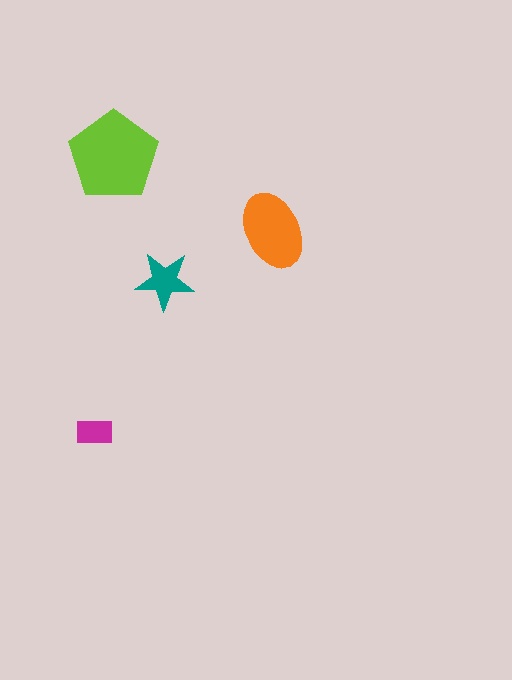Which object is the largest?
The lime pentagon.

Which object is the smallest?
The magenta rectangle.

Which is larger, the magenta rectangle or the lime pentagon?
The lime pentagon.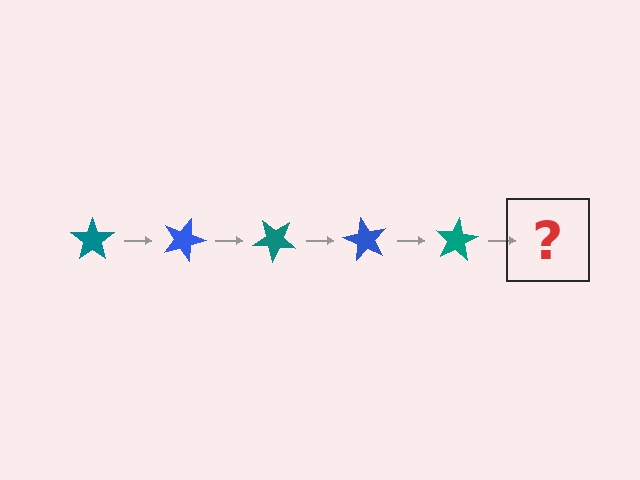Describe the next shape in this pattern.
It should be a blue star, rotated 100 degrees from the start.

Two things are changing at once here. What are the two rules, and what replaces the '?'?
The two rules are that it rotates 20 degrees each step and the color cycles through teal and blue. The '?' should be a blue star, rotated 100 degrees from the start.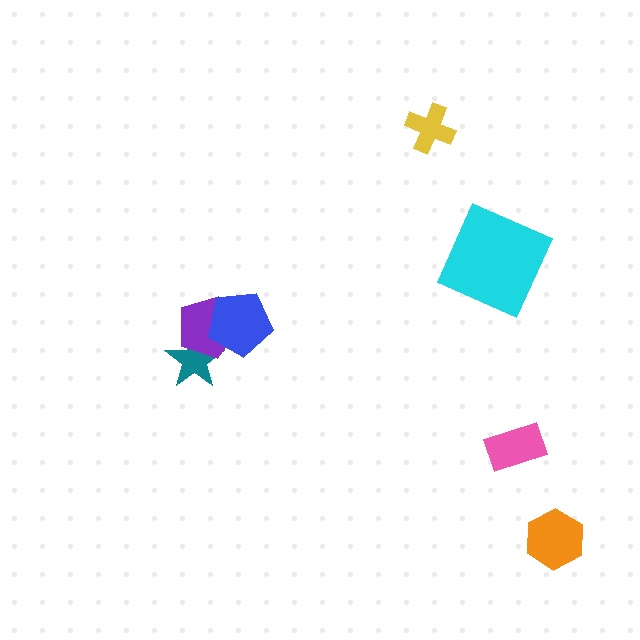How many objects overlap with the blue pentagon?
2 objects overlap with the blue pentagon.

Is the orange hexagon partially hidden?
No, no other shape covers it.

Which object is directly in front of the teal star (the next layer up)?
The purple pentagon is directly in front of the teal star.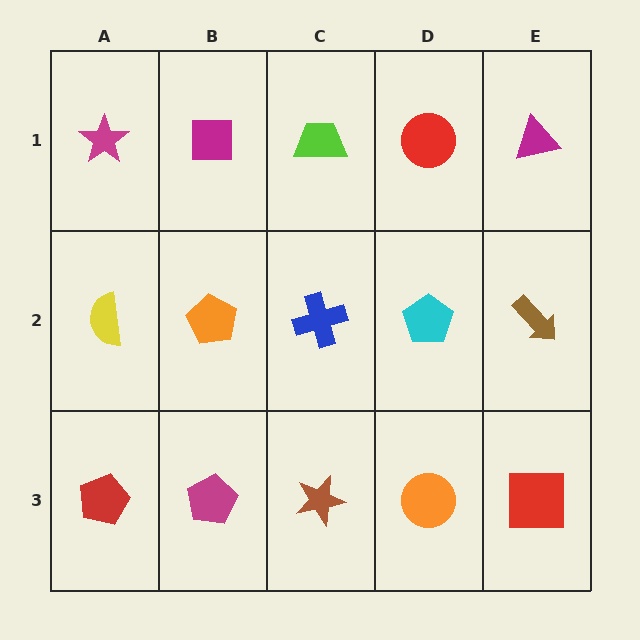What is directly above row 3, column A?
A yellow semicircle.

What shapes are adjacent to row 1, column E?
A brown arrow (row 2, column E), a red circle (row 1, column D).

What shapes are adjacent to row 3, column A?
A yellow semicircle (row 2, column A), a magenta pentagon (row 3, column B).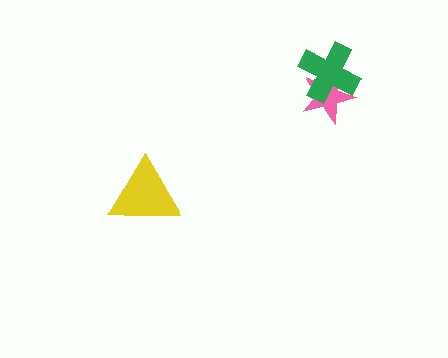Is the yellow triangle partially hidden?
No, no other shape covers it.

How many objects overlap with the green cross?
1 object overlaps with the green cross.